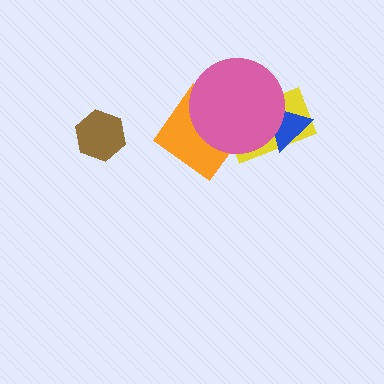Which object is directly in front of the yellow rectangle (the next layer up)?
The blue triangle is directly in front of the yellow rectangle.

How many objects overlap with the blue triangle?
2 objects overlap with the blue triangle.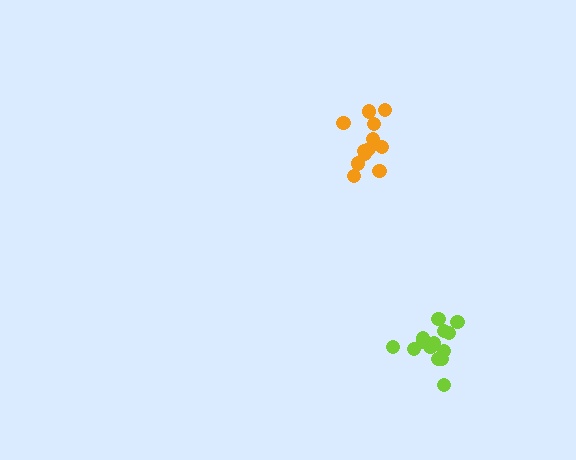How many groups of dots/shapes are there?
There are 2 groups.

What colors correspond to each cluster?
The clusters are colored: lime, orange.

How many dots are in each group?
Group 1: 14 dots, Group 2: 12 dots (26 total).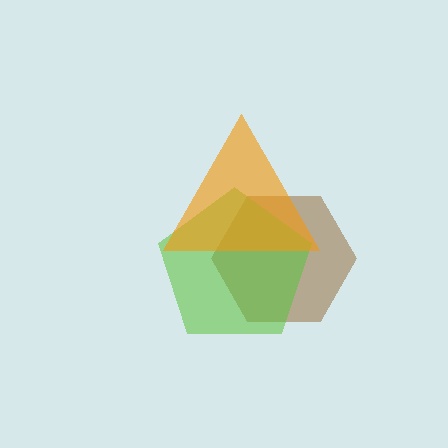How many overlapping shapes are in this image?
There are 3 overlapping shapes in the image.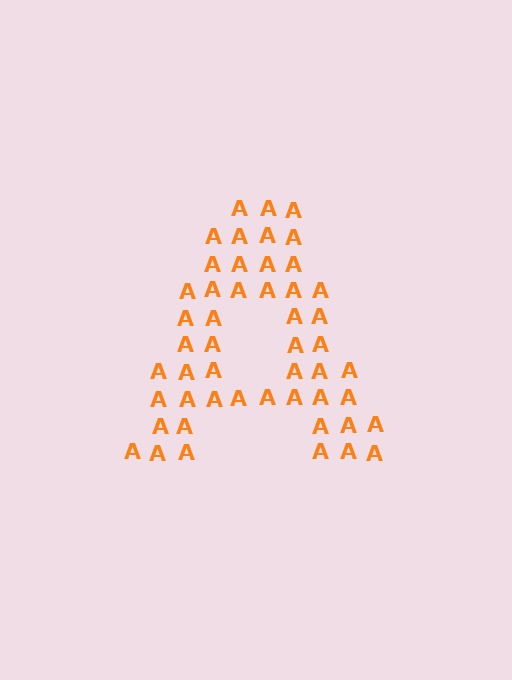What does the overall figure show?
The overall figure shows the letter A.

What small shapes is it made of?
It is made of small letter A's.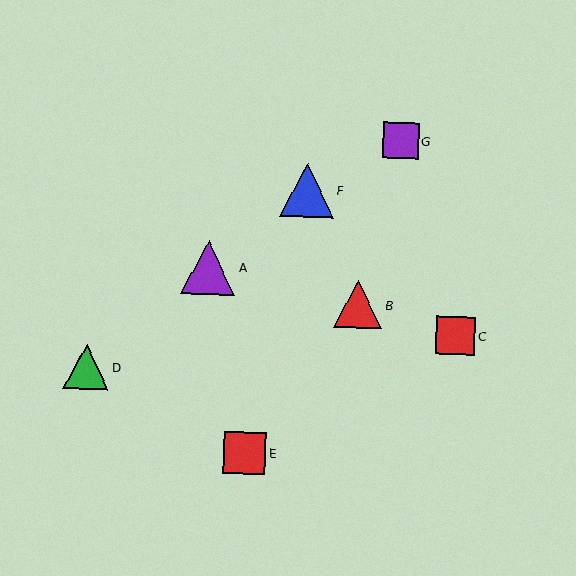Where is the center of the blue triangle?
The center of the blue triangle is at (307, 190).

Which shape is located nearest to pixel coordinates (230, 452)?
The red square (labeled E) at (245, 453) is nearest to that location.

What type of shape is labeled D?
Shape D is a green triangle.